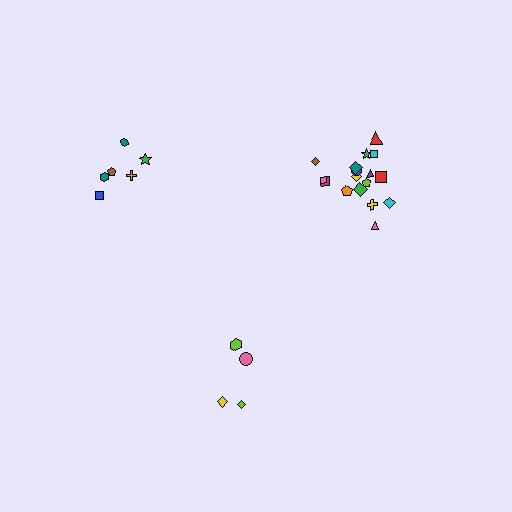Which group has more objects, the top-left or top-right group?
The top-right group.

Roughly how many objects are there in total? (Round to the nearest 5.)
Roughly 30 objects in total.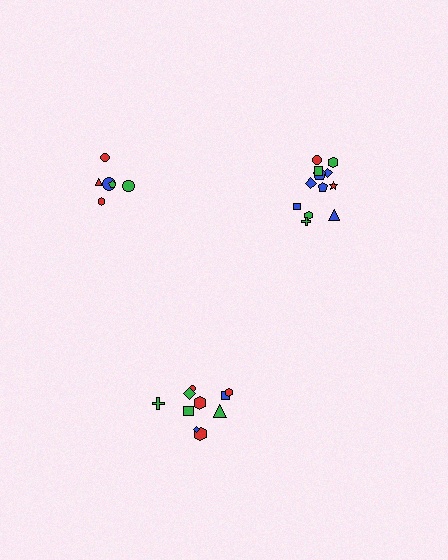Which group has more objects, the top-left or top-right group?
The top-right group.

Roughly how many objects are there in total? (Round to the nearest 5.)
Roughly 30 objects in total.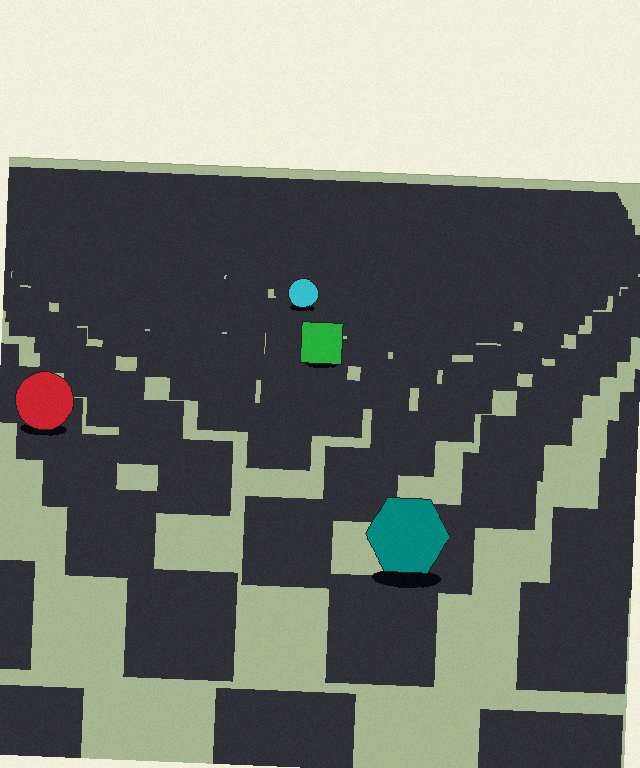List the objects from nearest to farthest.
From nearest to farthest: the teal hexagon, the red circle, the green square, the cyan circle.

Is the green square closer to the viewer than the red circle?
No. The red circle is closer — you can tell from the texture gradient: the ground texture is coarser near it.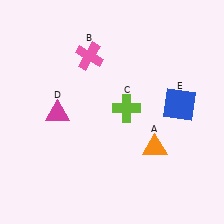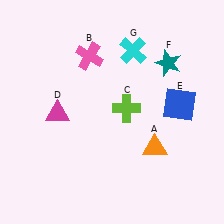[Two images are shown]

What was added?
A teal star (F), a cyan cross (G) were added in Image 2.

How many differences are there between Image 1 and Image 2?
There are 2 differences between the two images.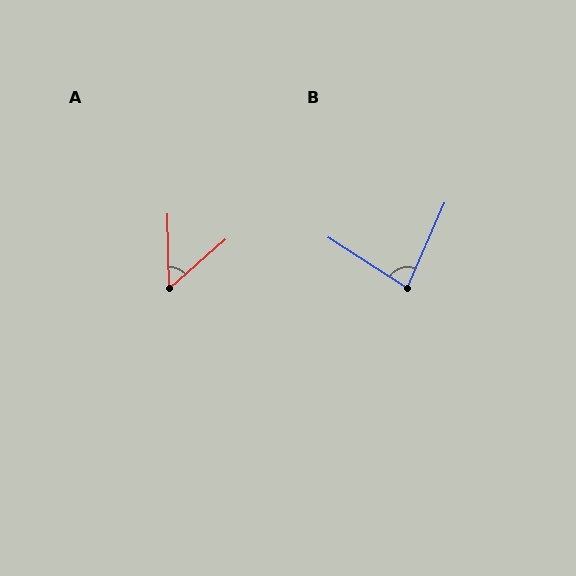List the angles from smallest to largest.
A (51°), B (81°).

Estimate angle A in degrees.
Approximately 51 degrees.